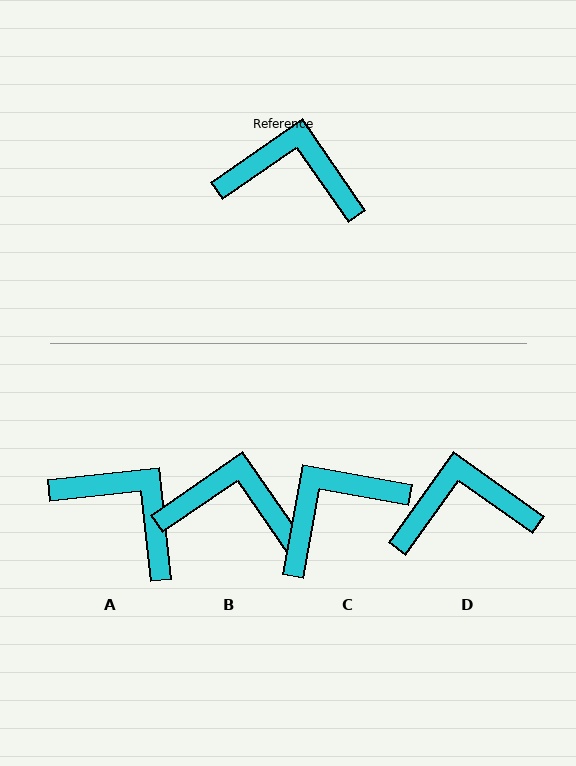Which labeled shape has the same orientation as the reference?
B.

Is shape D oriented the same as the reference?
No, it is off by about 20 degrees.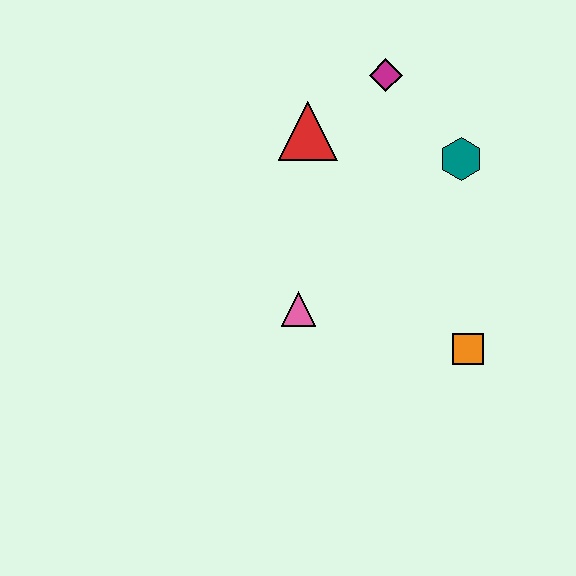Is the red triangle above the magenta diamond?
No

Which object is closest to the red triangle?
The magenta diamond is closest to the red triangle.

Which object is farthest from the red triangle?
The orange square is farthest from the red triangle.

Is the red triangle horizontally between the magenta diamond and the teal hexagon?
No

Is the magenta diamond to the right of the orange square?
No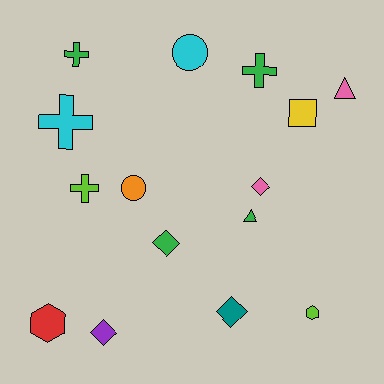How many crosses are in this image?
There are 4 crosses.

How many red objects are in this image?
There is 1 red object.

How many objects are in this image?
There are 15 objects.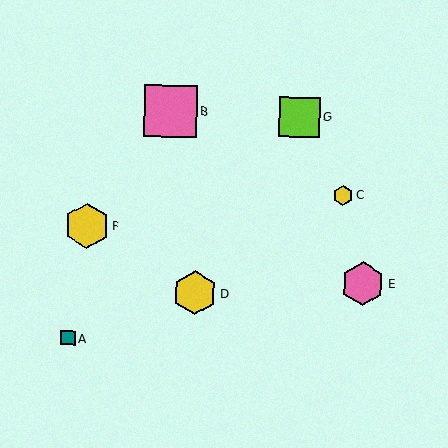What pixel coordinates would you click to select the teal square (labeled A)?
Click at (68, 338) to select the teal square A.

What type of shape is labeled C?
Shape C is a yellow hexagon.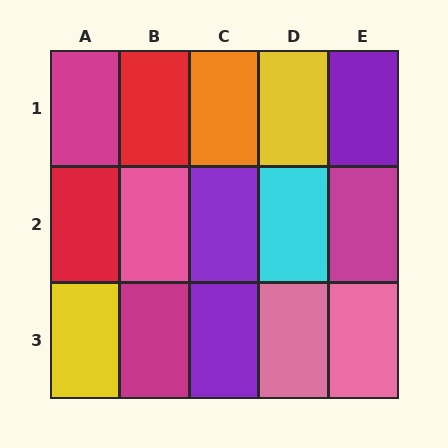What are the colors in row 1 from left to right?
Magenta, red, orange, yellow, purple.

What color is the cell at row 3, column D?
Pink.